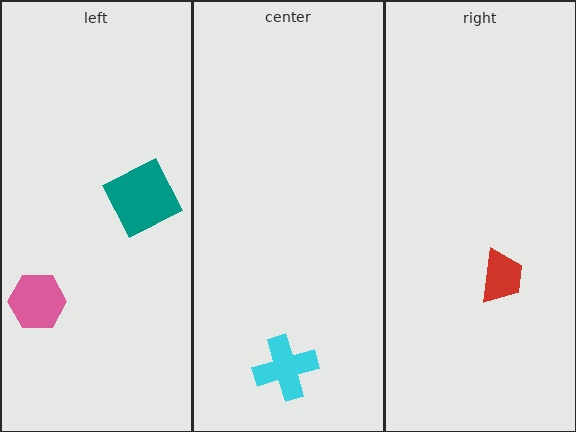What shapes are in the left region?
The teal square, the pink hexagon.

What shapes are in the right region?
The red trapezoid.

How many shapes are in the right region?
1.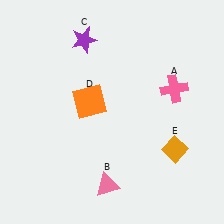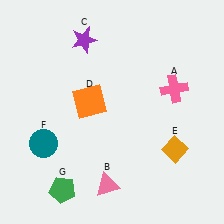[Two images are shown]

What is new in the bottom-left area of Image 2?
A green pentagon (G) was added in the bottom-left area of Image 2.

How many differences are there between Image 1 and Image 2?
There are 2 differences between the two images.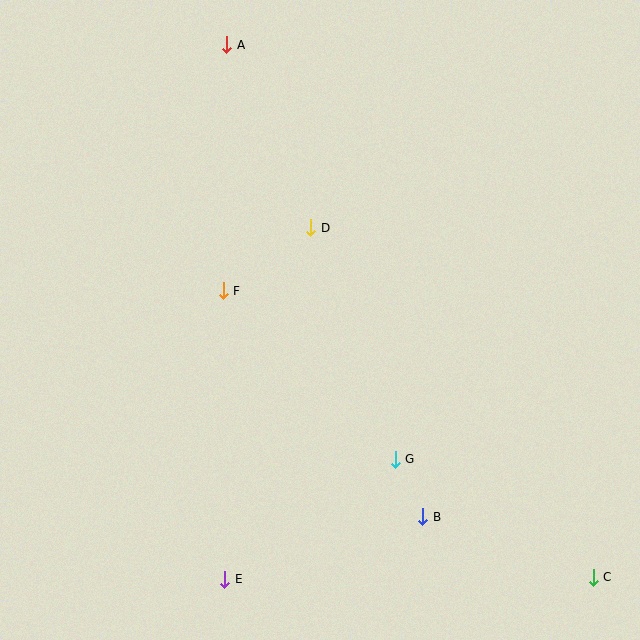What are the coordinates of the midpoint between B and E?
The midpoint between B and E is at (324, 548).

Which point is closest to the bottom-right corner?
Point C is closest to the bottom-right corner.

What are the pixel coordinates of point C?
Point C is at (593, 577).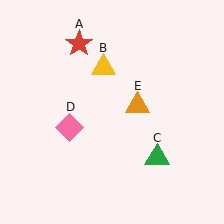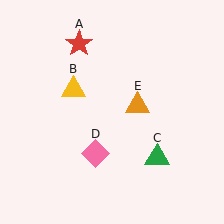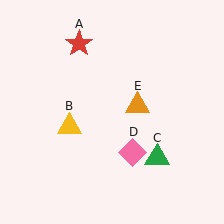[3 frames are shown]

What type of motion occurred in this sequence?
The yellow triangle (object B), pink diamond (object D) rotated counterclockwise around the center of the scene.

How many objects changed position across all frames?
2 objects changed position: yellow triangle (object B), pink diamond (object D).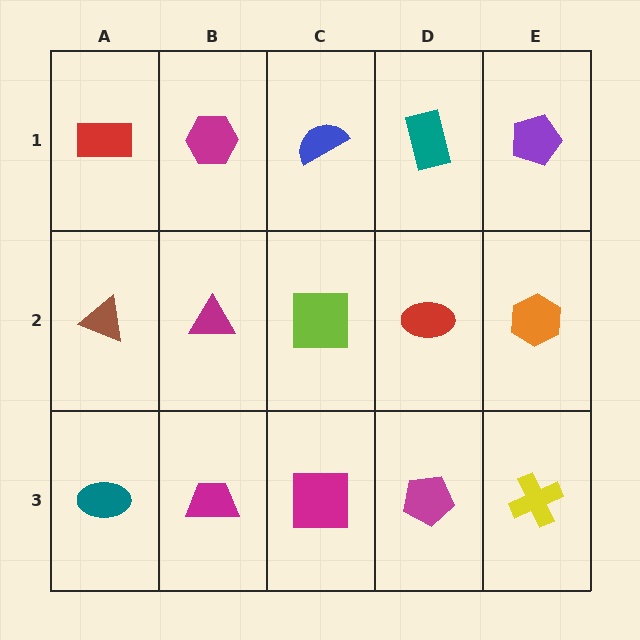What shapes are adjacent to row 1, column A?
A brown triangle (row 2, column A), a magenta hexagon (row 1, column B).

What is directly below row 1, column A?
A brown triangle.